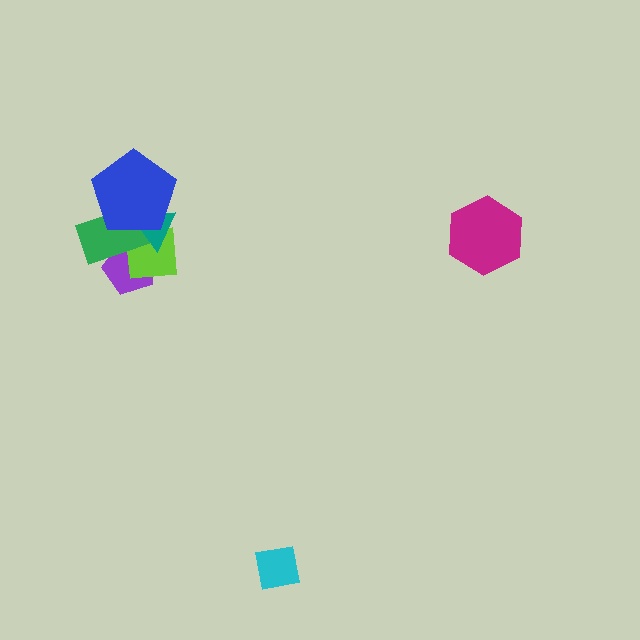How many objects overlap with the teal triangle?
4 objects overlap with the teal triangle.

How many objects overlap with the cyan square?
0 objects overlap with the cyan square.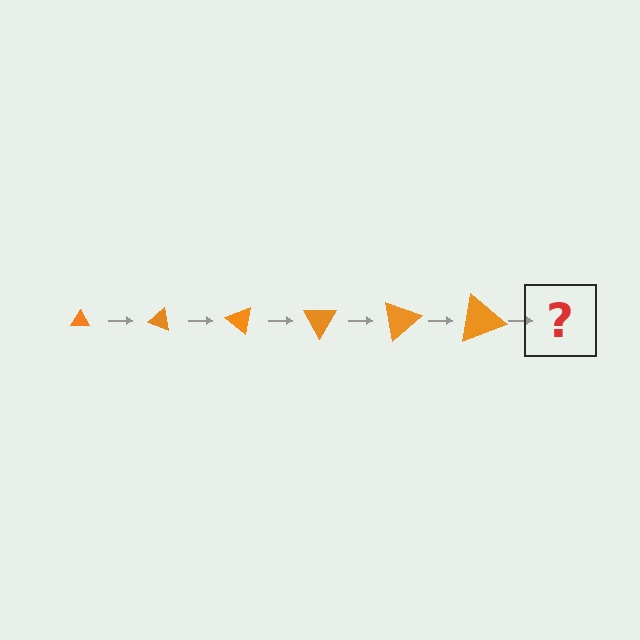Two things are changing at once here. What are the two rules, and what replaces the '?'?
The two rules are that the triangle grows larger each step and it rotates 20 degrees each step. The '?' should be a triangle, larger than the previous one and rotated 120 degrees from the start.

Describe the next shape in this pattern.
It should be a triangle, larger than the previous one and rotated 120 degrees from the start.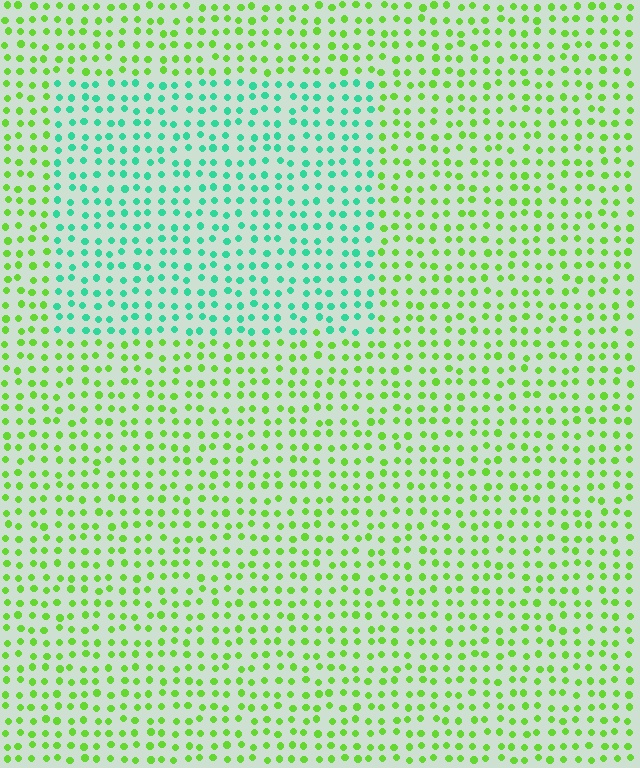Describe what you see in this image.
The image is filled with small lime elements in a uniform arrangement. A rectangle-shaped region is visible where the elements are tinted to a slightly different hue, forming a subtle color boundary.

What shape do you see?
I see a rectangle.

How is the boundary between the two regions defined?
The boundary is defined purely by a slight shift in hue (about 57 degrees). Spacing, size, and orientation are identical on both sides.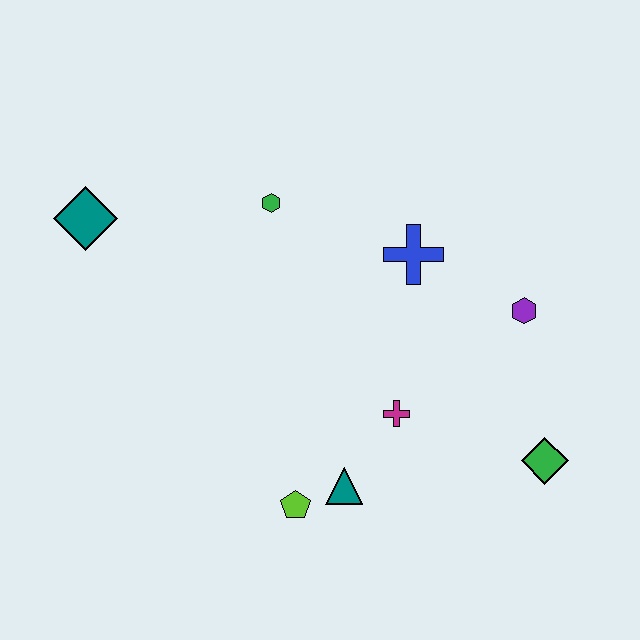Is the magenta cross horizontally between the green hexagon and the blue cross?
Yes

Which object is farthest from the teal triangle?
The teal diamond is farthest from the teal triangle.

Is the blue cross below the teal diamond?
Yes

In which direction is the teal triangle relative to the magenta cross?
The teal triangle is below the magenta cross.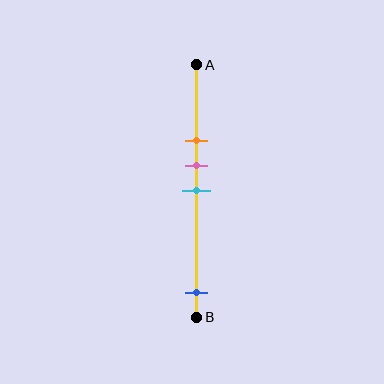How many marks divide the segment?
There are 4 marks dividing the segment.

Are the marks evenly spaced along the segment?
No, the marks are not evenly spaced.